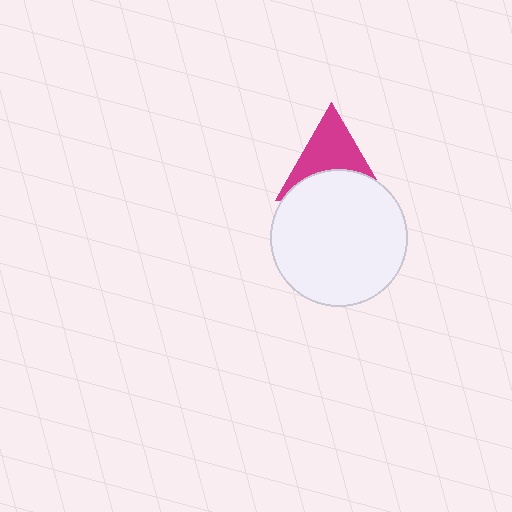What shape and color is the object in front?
The object in front is a white circle.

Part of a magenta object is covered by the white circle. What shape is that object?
It is a triangle.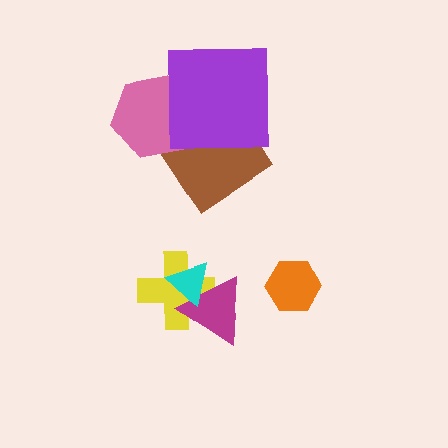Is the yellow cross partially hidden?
Yes, it is partially covered by another shape.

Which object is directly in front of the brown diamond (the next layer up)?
The pink hexagon is directly in front of the brown diamond.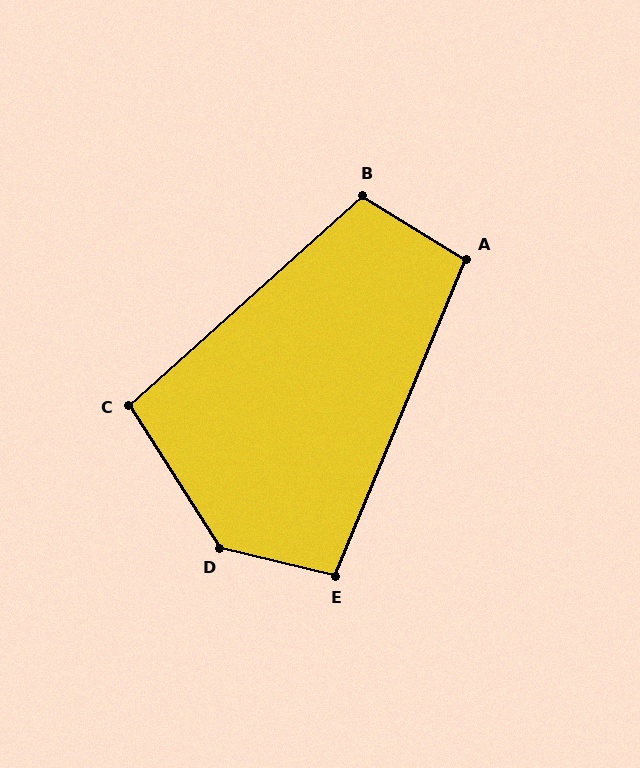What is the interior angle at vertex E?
Approximately 99 degrees (obtuse).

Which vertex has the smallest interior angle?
A, at approximately 99 degrees.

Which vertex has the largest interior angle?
D, at approximately 136 degrees.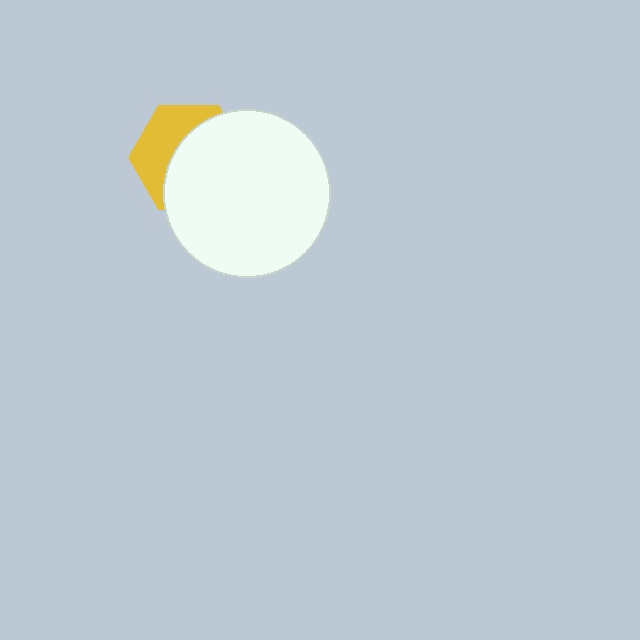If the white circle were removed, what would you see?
You would see the complete yellow hexagon.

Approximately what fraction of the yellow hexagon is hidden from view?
Roughly 60% of the yellow hexagon is hidden behind the white circle.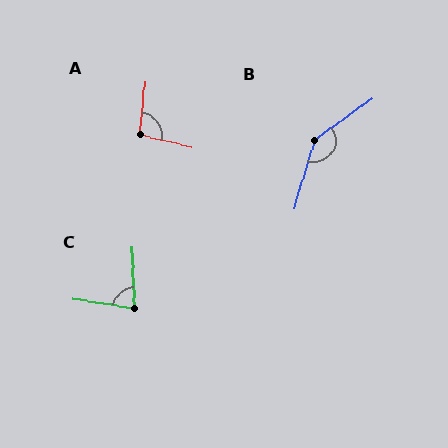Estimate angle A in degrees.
Approximately 98 degrees.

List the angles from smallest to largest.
C (79°), A (98°), B (143°).